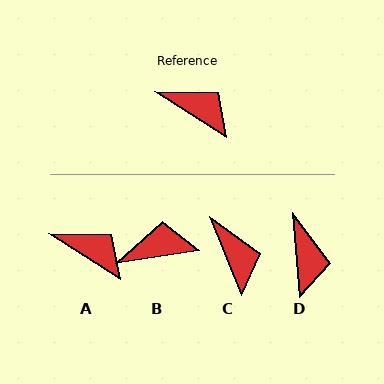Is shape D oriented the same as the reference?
No, it is off by about 53 degrees.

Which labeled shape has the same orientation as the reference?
A.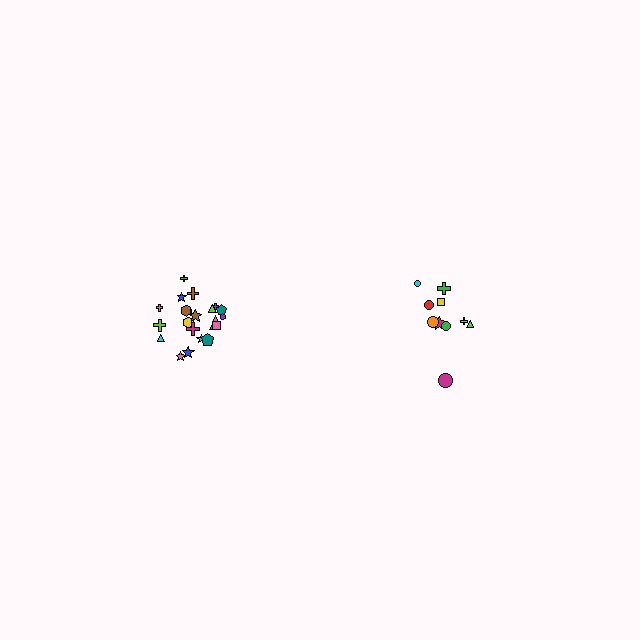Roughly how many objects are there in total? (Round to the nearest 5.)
Roughly 30 objects in total.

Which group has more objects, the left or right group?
The left group.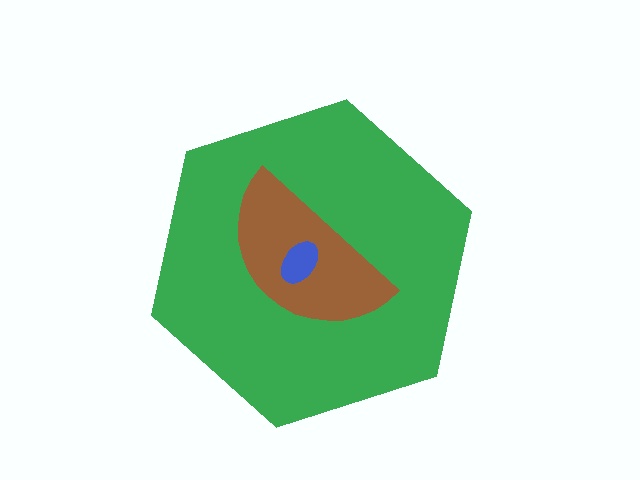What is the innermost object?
The blue ellipse.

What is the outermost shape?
The green hexagon.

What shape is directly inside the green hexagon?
The brown semicircle.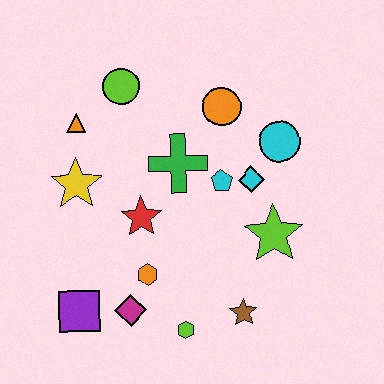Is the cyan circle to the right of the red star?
Yes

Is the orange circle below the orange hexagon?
No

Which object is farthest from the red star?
The cyan circle is farthest from the red star.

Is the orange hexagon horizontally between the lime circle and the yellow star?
No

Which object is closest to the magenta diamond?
The orange hexagon is closest to the magenta diamond.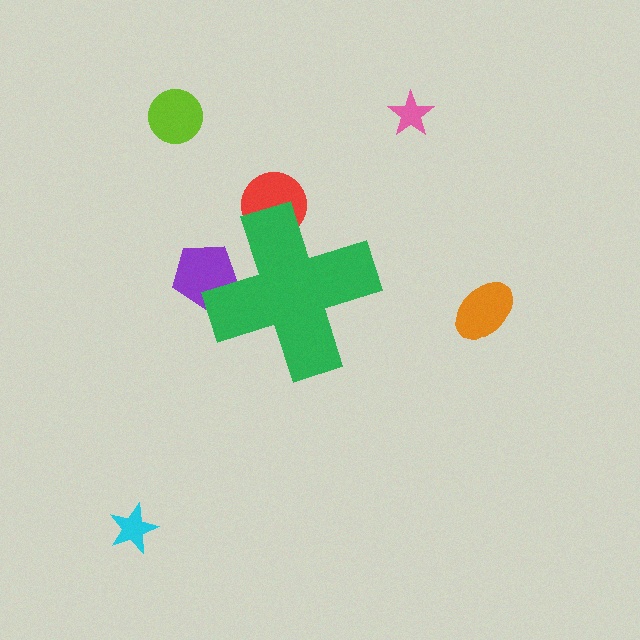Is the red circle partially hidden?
Yes, the red circle is partially hidden behind the green cross.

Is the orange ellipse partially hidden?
No, the orange ellipse is fully visible.